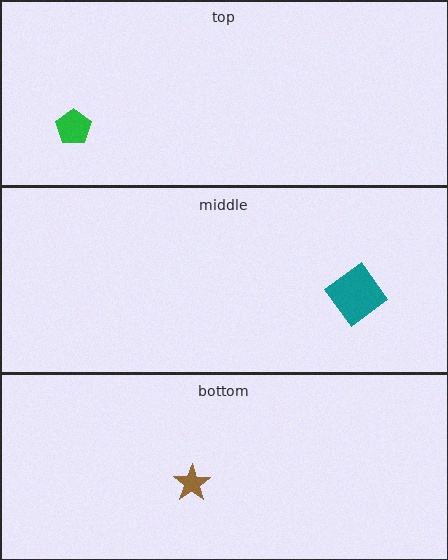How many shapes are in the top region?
1.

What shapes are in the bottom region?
The brown star.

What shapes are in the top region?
The green pentagon.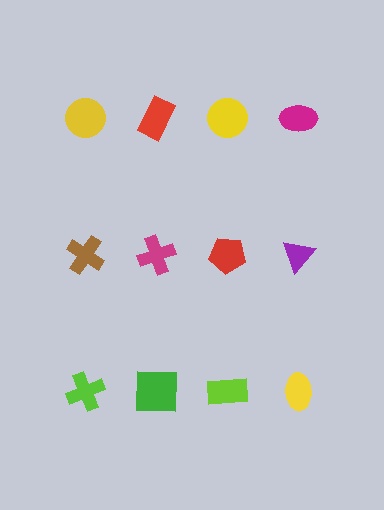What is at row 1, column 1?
A yellow circle.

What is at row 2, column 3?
A red pentagon.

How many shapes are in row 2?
4 shapes.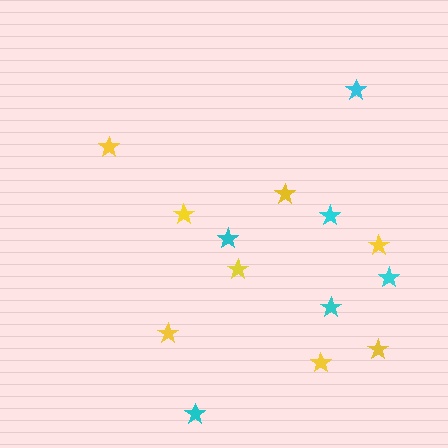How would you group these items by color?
There are 2 groups: one group of yellow stars (8) and one group of cyan stars (6).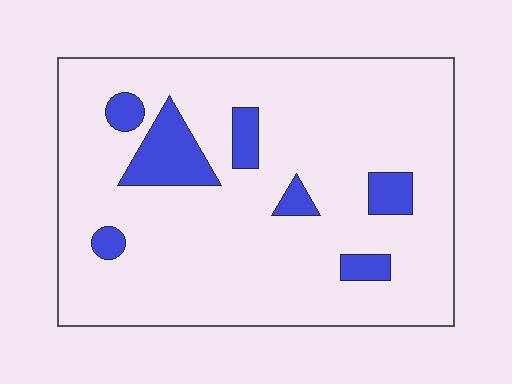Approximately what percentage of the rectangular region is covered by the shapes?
Approximately 10%.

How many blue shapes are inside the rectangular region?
7.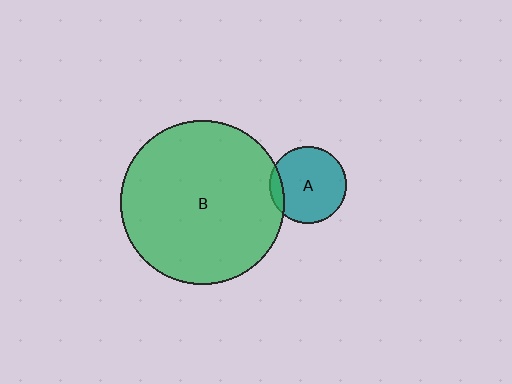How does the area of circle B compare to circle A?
Approximately 4.5 times.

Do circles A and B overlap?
Yes.